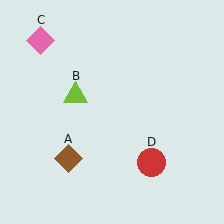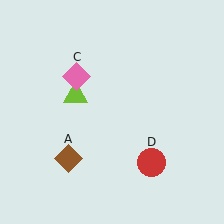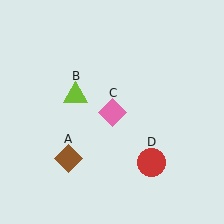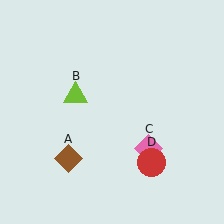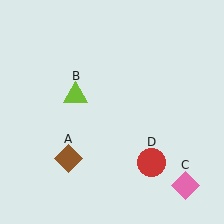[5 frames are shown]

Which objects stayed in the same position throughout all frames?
Brown diamond (object A) and lime triangle (object B) and red circle (object D) remained stationary.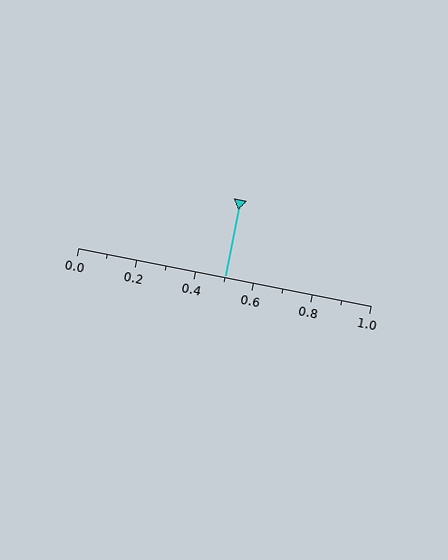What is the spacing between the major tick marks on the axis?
The major ticks are spaced 0.2 apart.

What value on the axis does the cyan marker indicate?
The marker indicates approximately 0.5.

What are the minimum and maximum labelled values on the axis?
The axis runs from 0.0 to 1.0.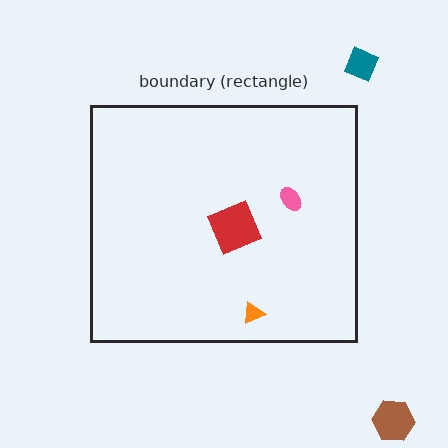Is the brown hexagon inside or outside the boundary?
Outside.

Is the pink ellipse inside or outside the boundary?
Inside.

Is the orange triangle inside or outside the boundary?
Inside.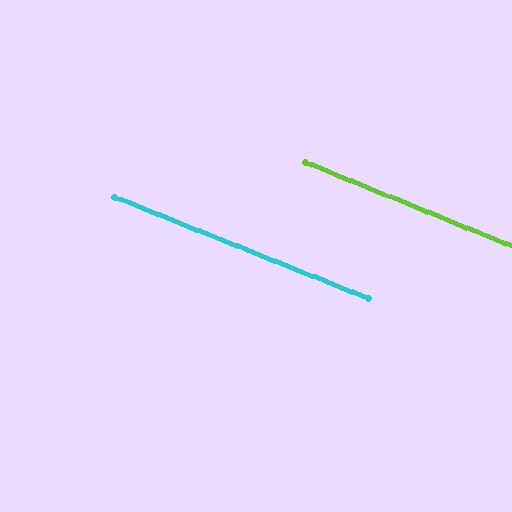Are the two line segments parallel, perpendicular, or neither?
Parallel — their directions differ by only 0.3°.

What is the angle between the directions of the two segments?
Approximately 0 degrees.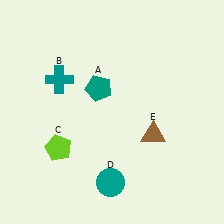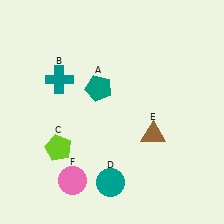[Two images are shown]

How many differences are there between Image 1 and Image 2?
There is 1 difference between the two images.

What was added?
A pink circle (F) was added in Image 2.